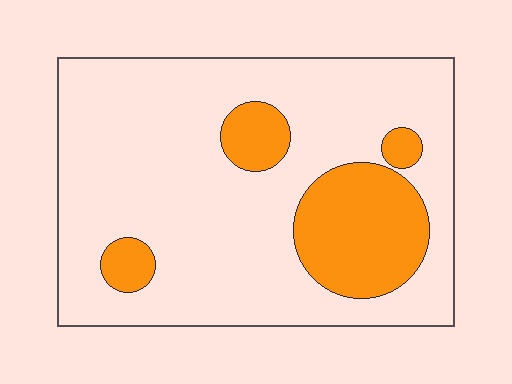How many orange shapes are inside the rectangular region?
4.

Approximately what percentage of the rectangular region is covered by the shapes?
Approximately 20%.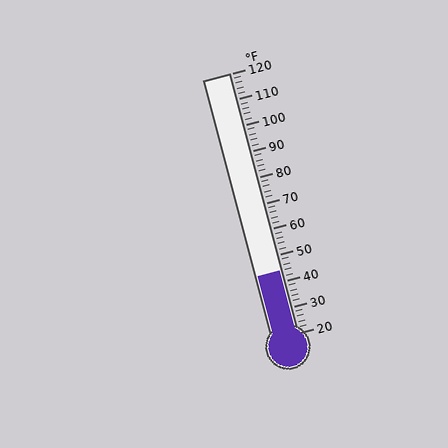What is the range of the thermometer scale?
The thermometer scale ranges from 20°F to 120°F.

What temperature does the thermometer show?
The thermometer shows approximately 44°F.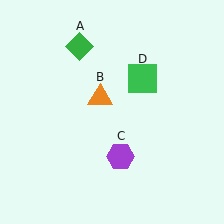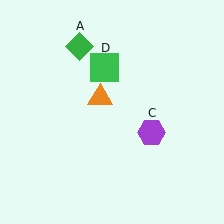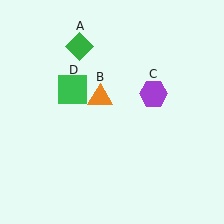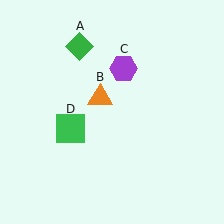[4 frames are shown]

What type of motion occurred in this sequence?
The purple hexagon (object C), green square (object D) rotated counterclockwise around the center of the scene.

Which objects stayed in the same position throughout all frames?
Green diamond (object A) and orange triangle (object B) remained stationary.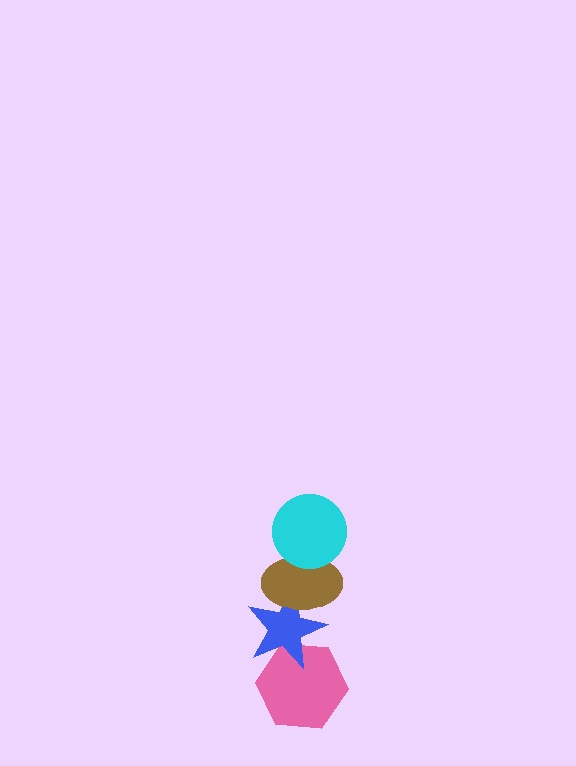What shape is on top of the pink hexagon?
The blue star is on top of the pink hexagon.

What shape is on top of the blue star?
The brown ellipse is on top of the blue star.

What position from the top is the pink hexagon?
The pink hexagon is 4th from the top.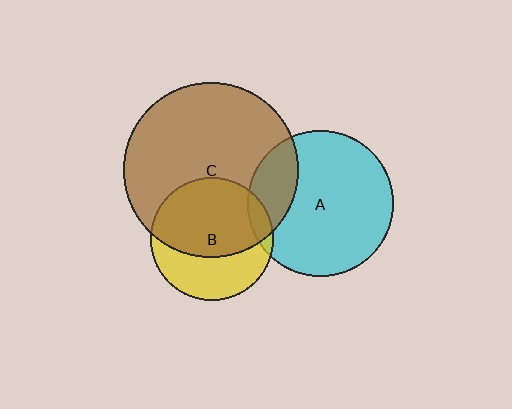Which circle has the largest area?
Circle C (brown).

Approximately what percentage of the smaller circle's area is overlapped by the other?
Approximately 10%.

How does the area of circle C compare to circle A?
Approximately 1.4 times.